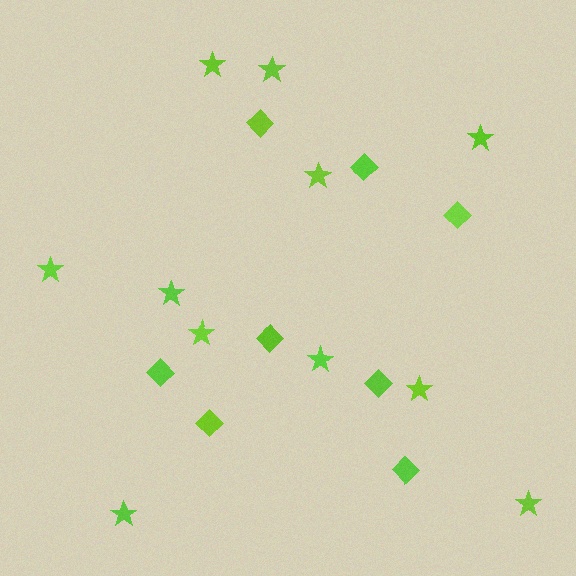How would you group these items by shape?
There are 2 groups: one group of stars (11) and one group of diamonds (8).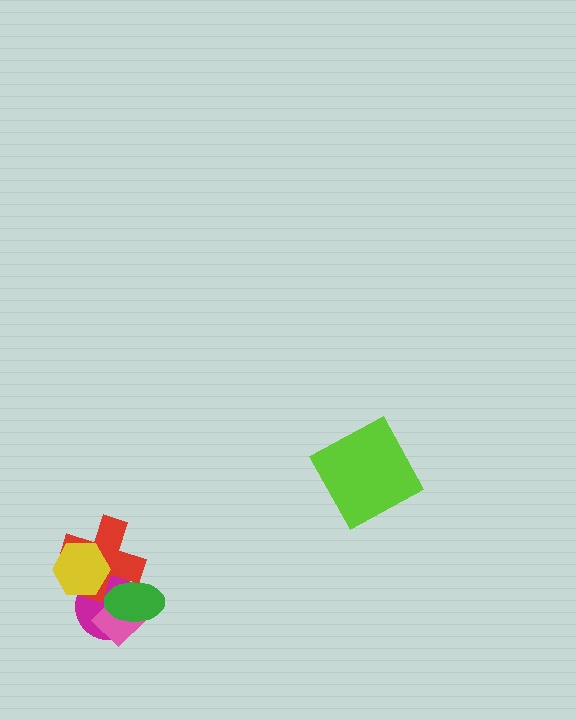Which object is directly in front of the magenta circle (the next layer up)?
The pink diamond is directly in front of the magenta circle.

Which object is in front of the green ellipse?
The red cross is in front of the green ellipse.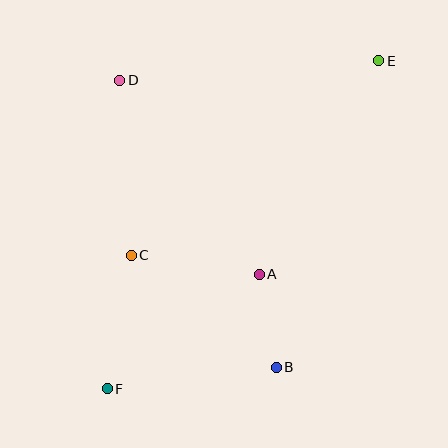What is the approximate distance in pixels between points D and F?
The distance between D and F is approximately 309 pixels.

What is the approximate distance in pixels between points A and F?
The distance between A and F is approximately 190 pixels.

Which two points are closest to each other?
Points A and B are closest to each other.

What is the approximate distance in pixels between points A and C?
The distance between A and C is approximately 129 pixels.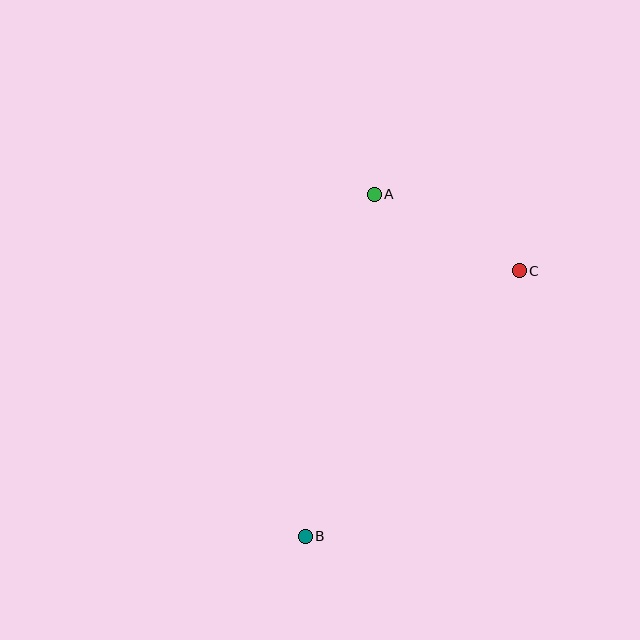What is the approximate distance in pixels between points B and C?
The distance between B and C is approximately 341 pixels.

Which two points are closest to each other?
Points A and C are closest to each other.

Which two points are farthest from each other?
Points A and B are farthest from each other.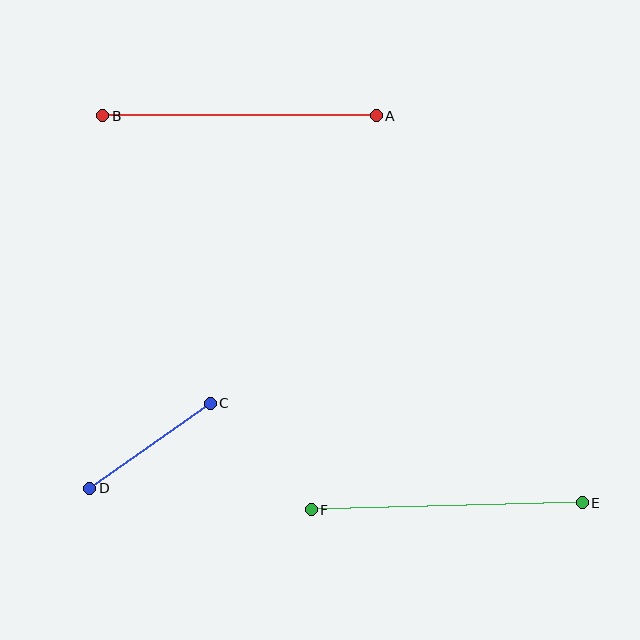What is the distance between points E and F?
The distance is approximately 271 pixels.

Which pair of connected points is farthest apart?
Points A and B are farthest apart.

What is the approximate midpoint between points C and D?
The midpoint is at approximately (150, 446) pixels.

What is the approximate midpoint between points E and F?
The midpoint is at approximately (447, 506) pixels.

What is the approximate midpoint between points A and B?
The midpoint is at approximately (240, 116) pixels.